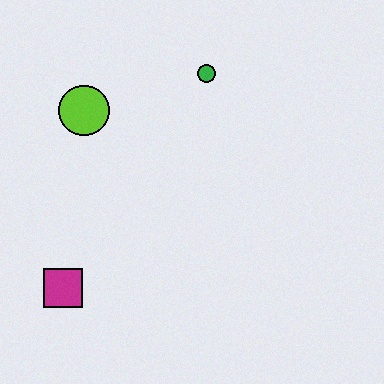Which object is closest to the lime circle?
The green circle is closest to the lime circle.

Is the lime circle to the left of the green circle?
Yes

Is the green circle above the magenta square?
Yes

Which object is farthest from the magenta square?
The green circle is farthest from the magenta square.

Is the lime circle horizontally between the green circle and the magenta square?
Yes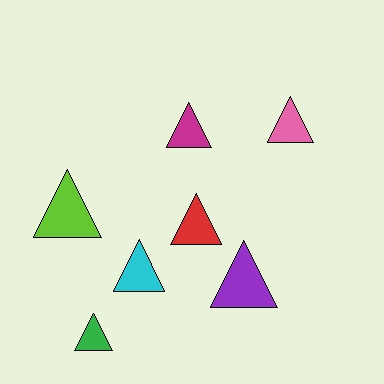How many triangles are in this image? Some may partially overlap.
There are 7 triangles.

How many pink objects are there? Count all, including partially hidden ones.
There is 1 pink object.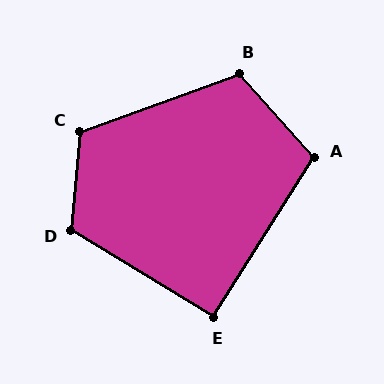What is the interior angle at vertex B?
Approximately 112 degrees (obtuse).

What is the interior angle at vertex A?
Approximately 106 degrees (obtuse).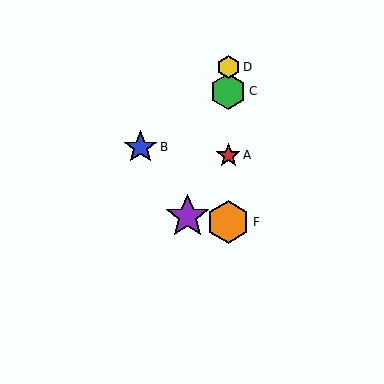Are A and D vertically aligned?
Yes, both are at x≈228.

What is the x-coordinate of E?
Object E is at x≈188.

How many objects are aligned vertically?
4 objects (A, C, D, F) are aligned vertically.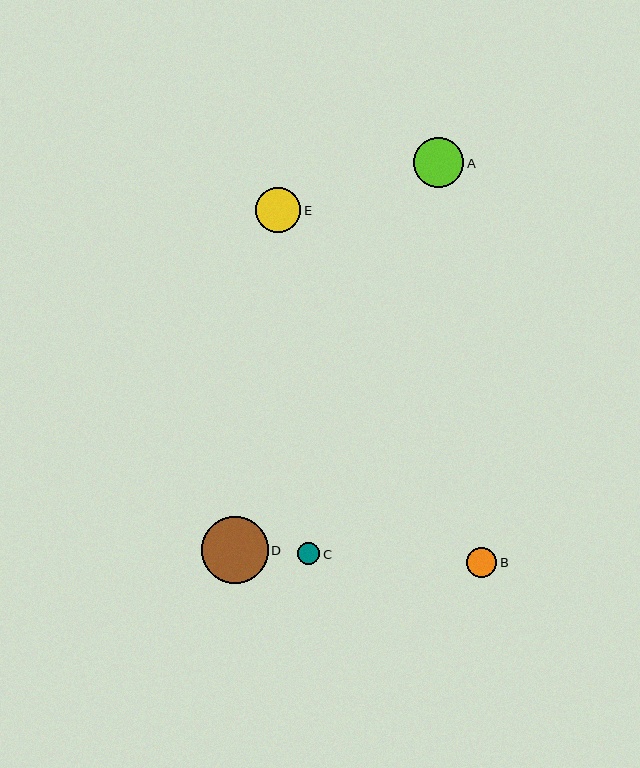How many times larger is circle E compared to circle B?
Circle E is approximately 1.5 times the size of circle B.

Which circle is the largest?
Circle D is the largest with a size of approximately 67 pixels.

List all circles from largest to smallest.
From largest to smallest: D, A, E, B, C.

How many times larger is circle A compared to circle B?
Circle A is approximately 1.7 times the size of circle B.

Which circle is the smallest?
Circle C is the smallest with a size of approximately 22 pixels.